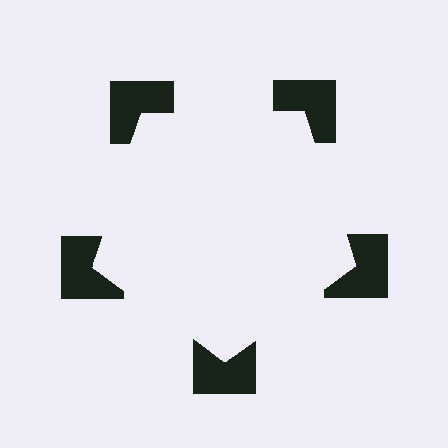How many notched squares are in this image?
There are 5 — one at each vertex of the illusory pentagon.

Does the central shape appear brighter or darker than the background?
It typically appears slightly brighter than the background, even though no actual brightness change is drawn.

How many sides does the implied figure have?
5 sides.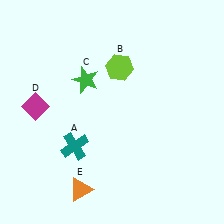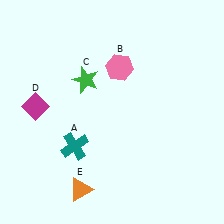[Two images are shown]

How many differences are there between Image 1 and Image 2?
There is 1 difference between the two images.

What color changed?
The hexagon (B) changed from lime in Image 1 to pink in Image 2.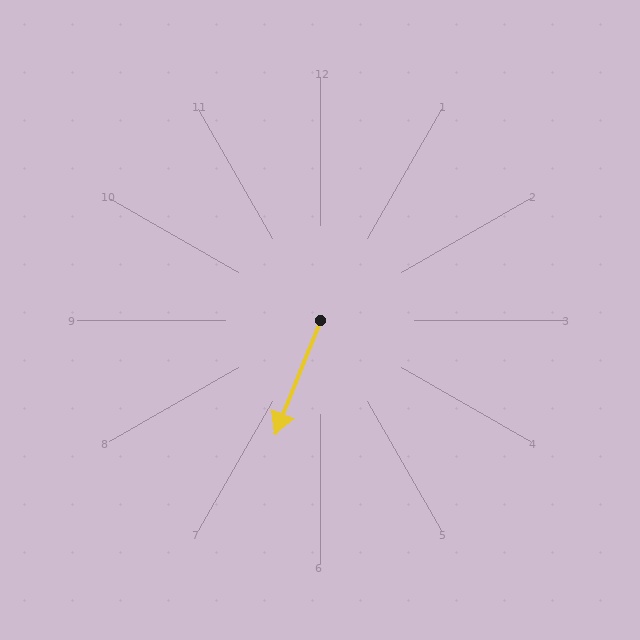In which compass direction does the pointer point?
South.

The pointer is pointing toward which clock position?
Roughly 7 o'clock.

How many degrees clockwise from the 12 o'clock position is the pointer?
Approximately 202 degrees.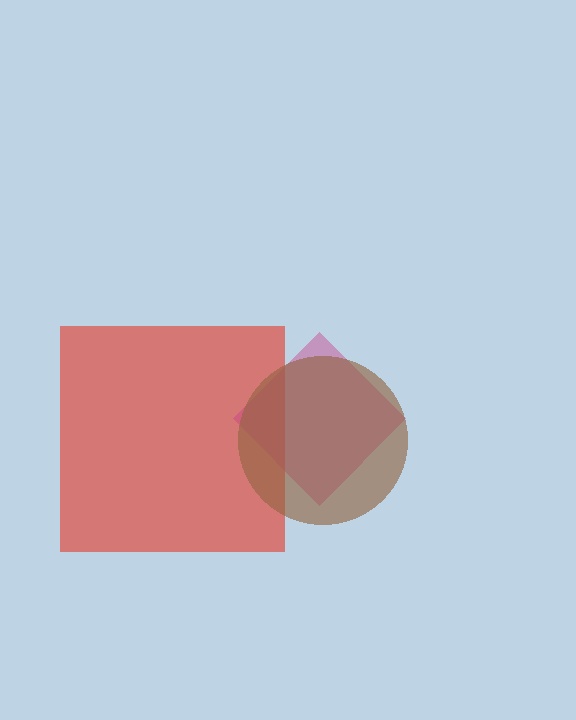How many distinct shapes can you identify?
There are 3 distinct shapes: a red square, a magenta diamond, a brown circle.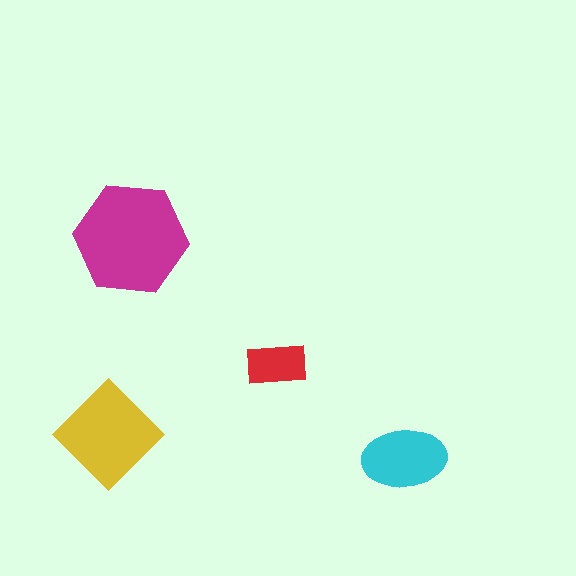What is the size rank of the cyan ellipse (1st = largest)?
3rd.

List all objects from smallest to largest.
The red rectangle, the cyan ellipse, the yellow diamond, the magenta hexagon.